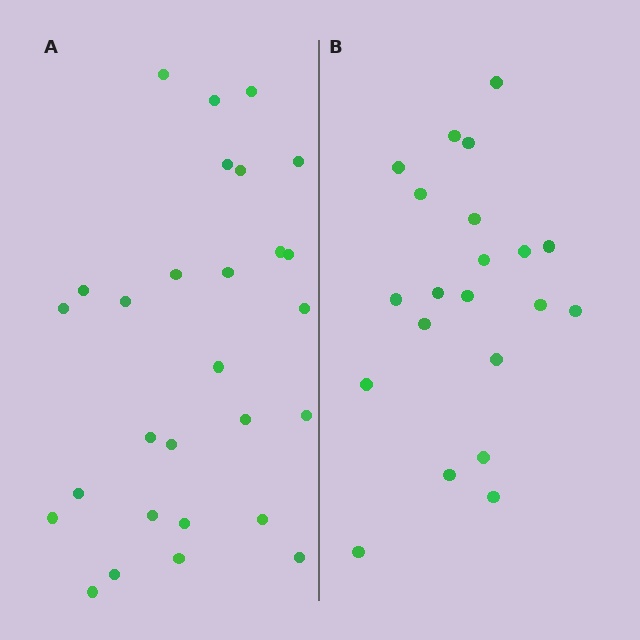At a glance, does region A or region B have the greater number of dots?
Region A (the left region) has more dots.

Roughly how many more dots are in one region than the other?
Region A has roughly 8 or so more dots than region B.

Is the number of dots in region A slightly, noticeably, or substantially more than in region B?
Region A has noticeably more, but not dramatically so. The ratio is roughly 1.3 to 1.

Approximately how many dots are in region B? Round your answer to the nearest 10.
About 20 dots. (The exact count is 21, which rounds to 20.)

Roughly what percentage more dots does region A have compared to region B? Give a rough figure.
About 35% more.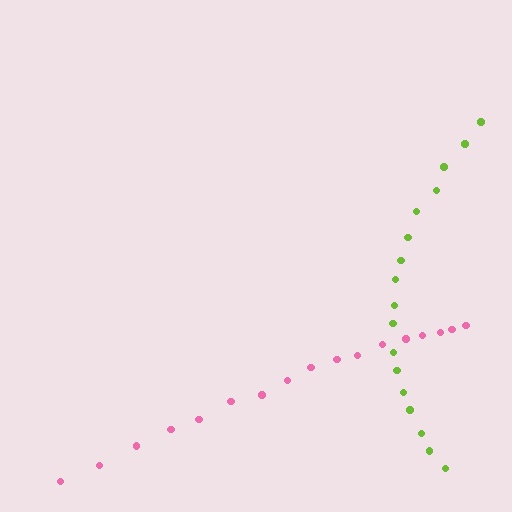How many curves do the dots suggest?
There are 2 distinct paths.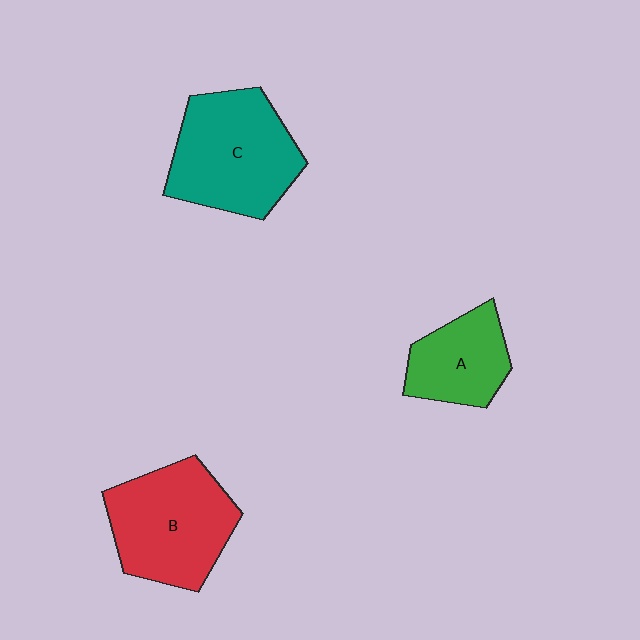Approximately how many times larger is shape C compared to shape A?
Approximately 1.7 times.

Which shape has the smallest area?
Shape A (green).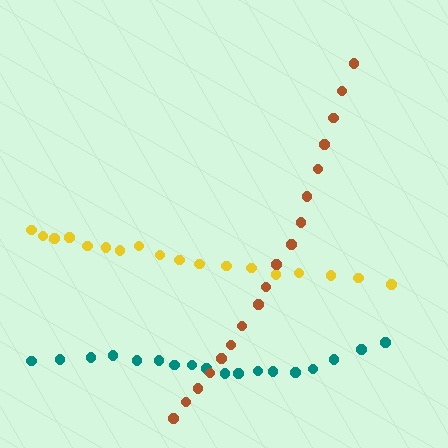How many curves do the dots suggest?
There are 3 distinct paths.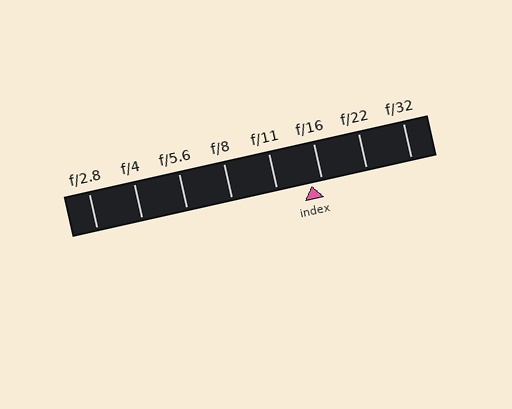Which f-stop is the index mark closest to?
The index mark is closest to f/16.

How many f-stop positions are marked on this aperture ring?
There are 8 f-stop positions marked.